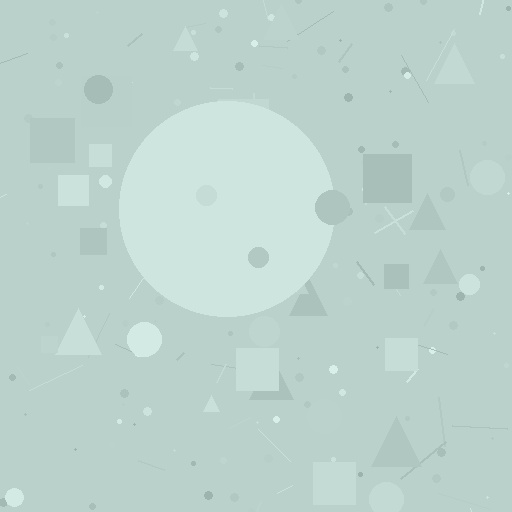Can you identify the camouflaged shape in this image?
The camouflaged shape is a circle.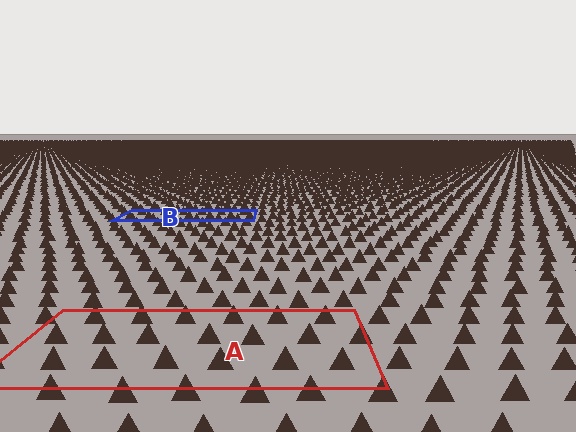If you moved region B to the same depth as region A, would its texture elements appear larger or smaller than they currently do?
They would appear larger. At a closer depth, the same texture elements are projected at a bigger on-screen size.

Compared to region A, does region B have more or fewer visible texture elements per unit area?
Region B has more texture elements per unit area — they are packed more densely because it is farther away.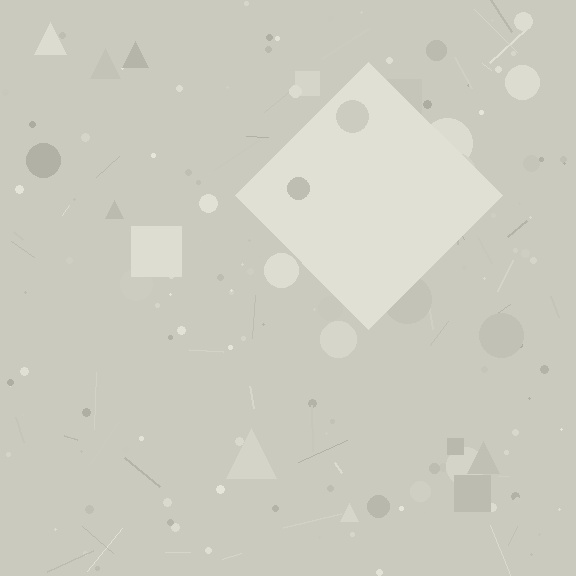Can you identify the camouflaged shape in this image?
The camouflaged shape is a diamond.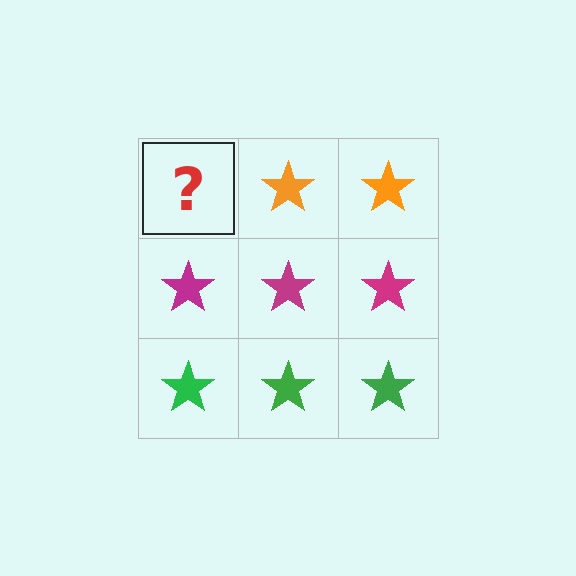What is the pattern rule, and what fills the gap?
The rule is that each row has a consistent color. The gap should be filled with an orange star.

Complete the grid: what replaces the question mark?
The question mark should be replaced with an orange star.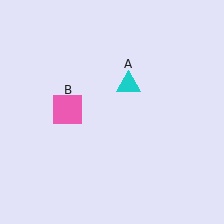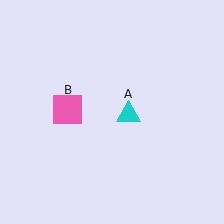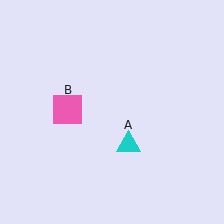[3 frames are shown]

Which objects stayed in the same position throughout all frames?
Pink square (object B) remained stationary.